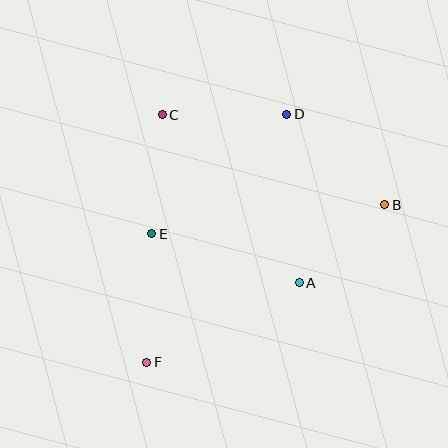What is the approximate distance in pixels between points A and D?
The distance between A and D is approximately 169 pixels.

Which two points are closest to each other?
Points A and B are closest to each other.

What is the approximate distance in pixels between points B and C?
The distance between B and C is approximately 240 pixels.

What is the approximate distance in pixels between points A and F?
The distance between A and F is approximately 172 pixels.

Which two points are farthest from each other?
Points B and F are farthest from each other.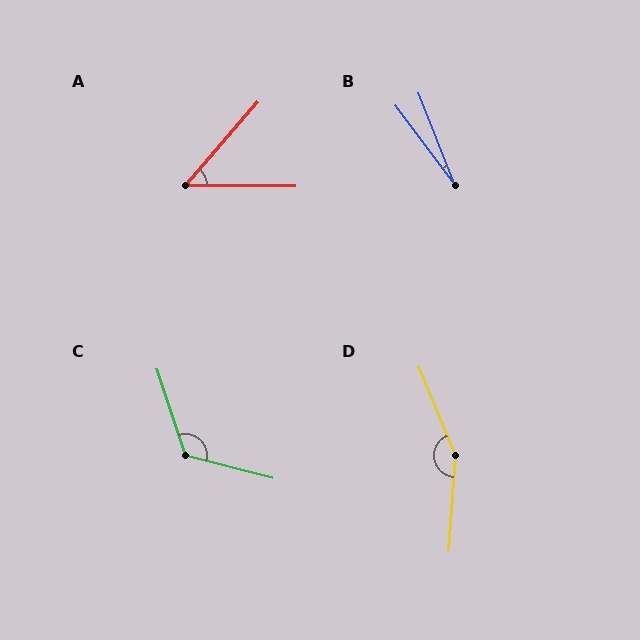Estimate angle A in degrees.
Approximately 49 degrees.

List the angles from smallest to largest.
B (15°), A (49°), C (122°), D (153°).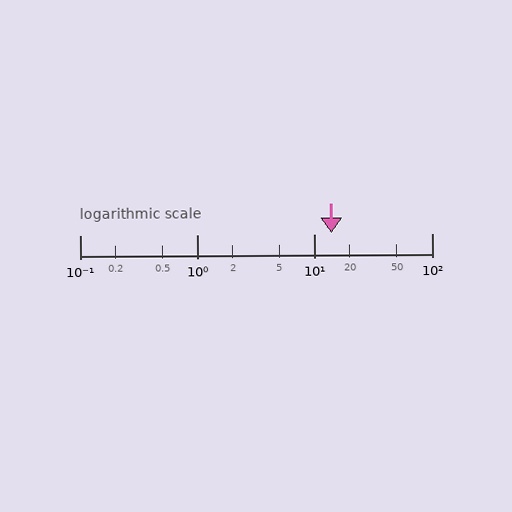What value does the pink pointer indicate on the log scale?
The pointer indicates approximately 14.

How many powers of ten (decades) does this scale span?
The scale spans 3 decades, from 0.1 to 100.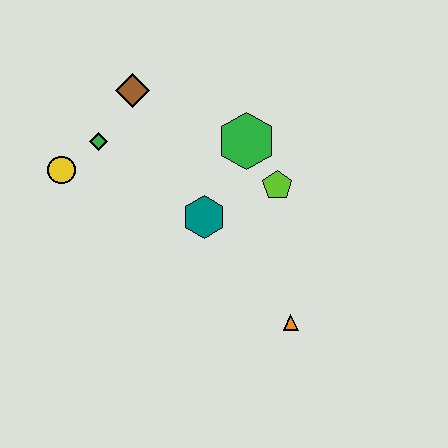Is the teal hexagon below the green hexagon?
Yes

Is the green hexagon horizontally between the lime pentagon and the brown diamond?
Yes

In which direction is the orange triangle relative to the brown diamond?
The orange triangle is below the brown diamond.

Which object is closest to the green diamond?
The yellow circle is closest to the green diamond.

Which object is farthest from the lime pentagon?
The yellow circle is farthest from the lime pentagon.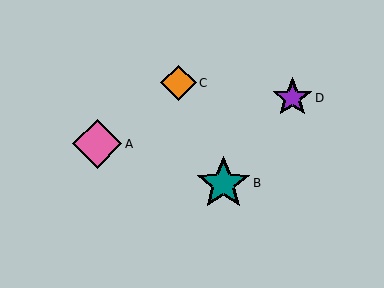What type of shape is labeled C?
Shape C is an orange diamond.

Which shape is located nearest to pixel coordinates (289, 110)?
The purple star (labeled D) at (292, 98) is nearest to that location.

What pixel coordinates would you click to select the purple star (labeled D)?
Click at (292, 98) to select the purple star D.